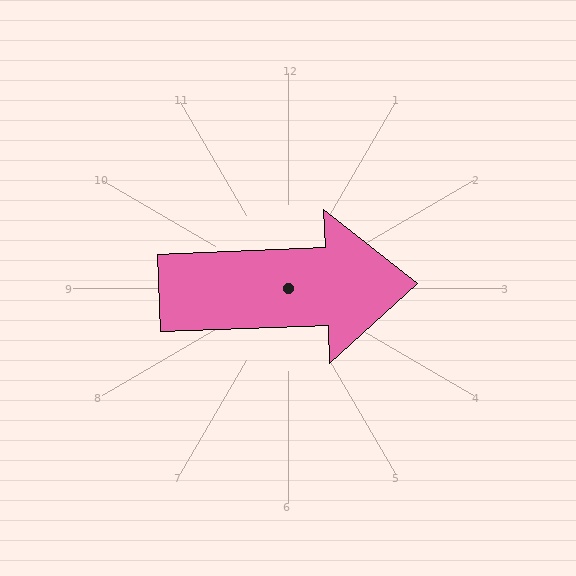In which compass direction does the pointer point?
East.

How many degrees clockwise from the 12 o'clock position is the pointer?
Approximately 88 degrees.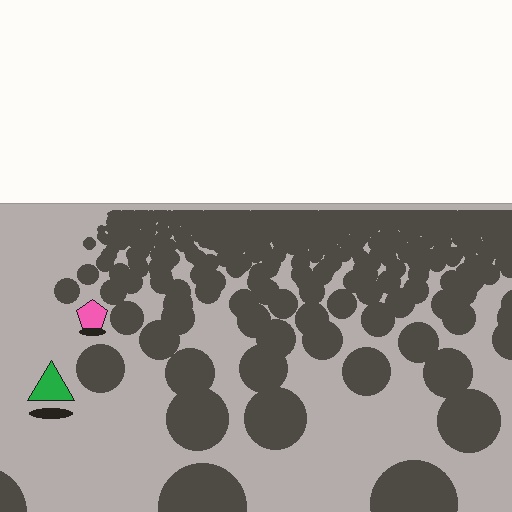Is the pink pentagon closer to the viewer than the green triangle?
No. The green triangle is closer — you can tell from the texture gradient: the ground texture is coarser near it.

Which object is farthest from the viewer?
The pink pentagon is farthest from the viewer. It appears smaller and the ground texture around it is denser.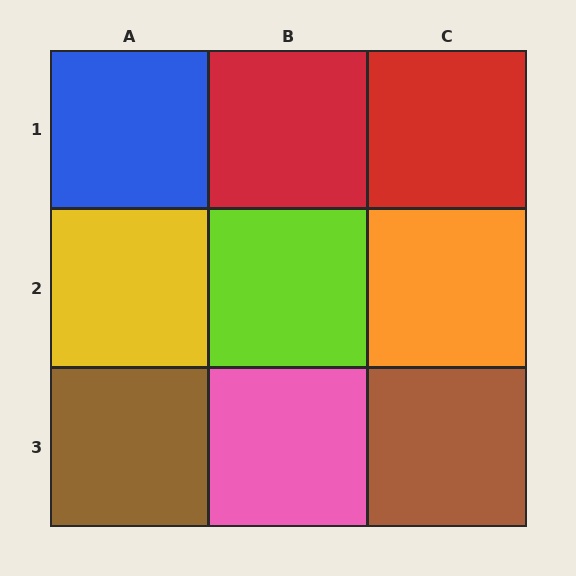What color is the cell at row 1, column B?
Red.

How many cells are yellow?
1 cell is yellow.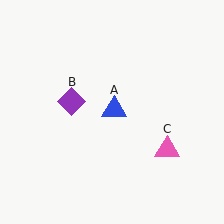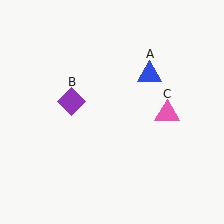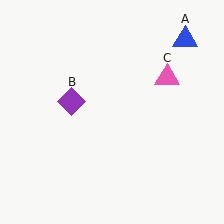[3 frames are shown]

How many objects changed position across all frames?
2 objects changed position: blue triangle (object A), pink triangle (object C).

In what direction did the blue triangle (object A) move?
The blue triangle (object A) moved up and to the right.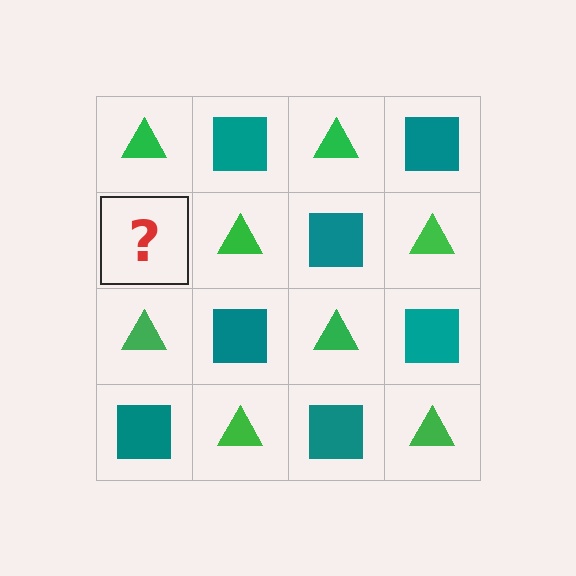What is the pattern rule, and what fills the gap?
The rule is that it alternates green triangle and teal square in a checkerboard pattern. The gap should be filled with a teal square.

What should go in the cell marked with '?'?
The missing cell should contain a teal square.